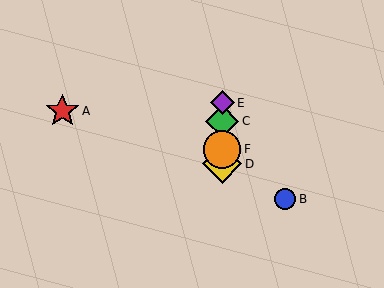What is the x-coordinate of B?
Object B is at x≈285.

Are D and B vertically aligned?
No, D is at x≈222 and B is at x≈285.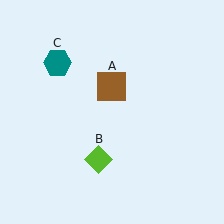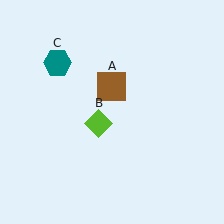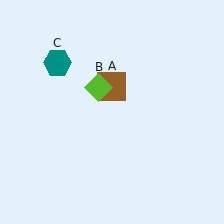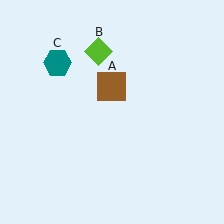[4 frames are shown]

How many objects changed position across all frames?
1 object changed position: lime diamond (object B).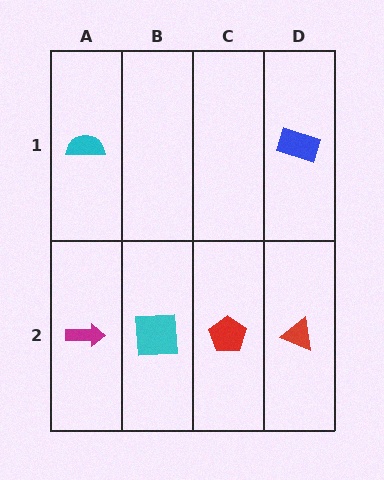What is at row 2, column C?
A red pentagon.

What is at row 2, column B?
A cyan square.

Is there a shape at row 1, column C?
No, that cell is empty.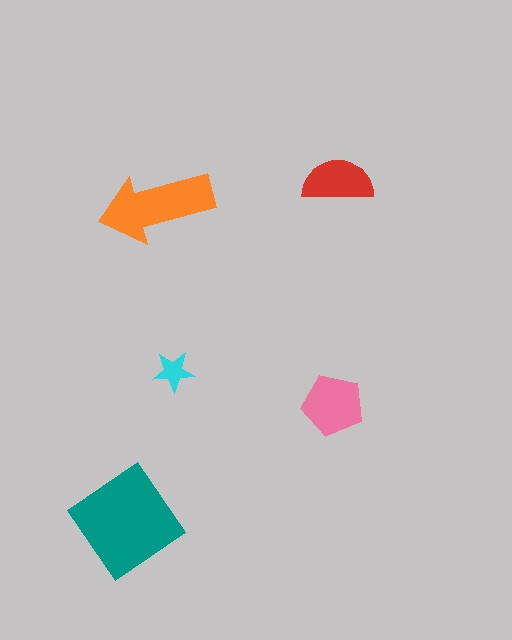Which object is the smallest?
The cyan star.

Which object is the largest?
The teal diamond.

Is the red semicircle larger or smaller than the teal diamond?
Smaller.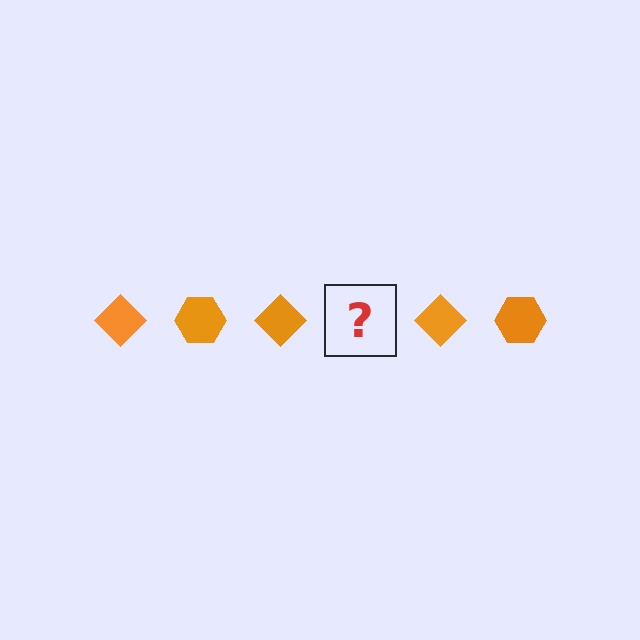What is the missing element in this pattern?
The missing element is an orange hexagon.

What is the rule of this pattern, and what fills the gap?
The rule is that the pattern cycles through diamond, hexagon shapes in orange. The gap should be filled with an orange hexagon.